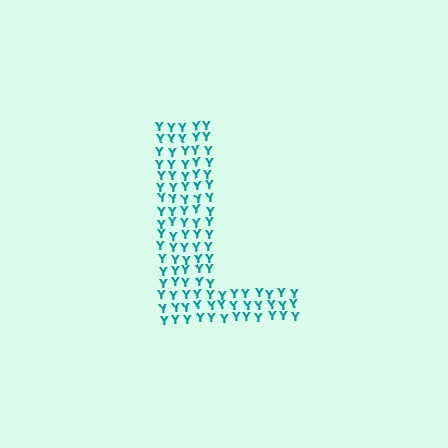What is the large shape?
The large shape is the letter L.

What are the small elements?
The small elements are letter Y's.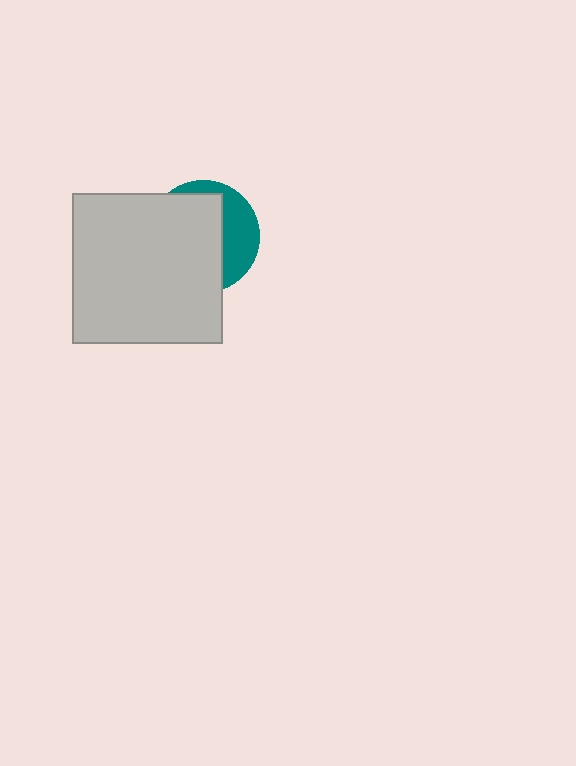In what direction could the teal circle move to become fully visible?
The teal circle could move right. That would shift it out from behind the light gray square entirely.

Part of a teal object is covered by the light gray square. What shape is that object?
It is a circle.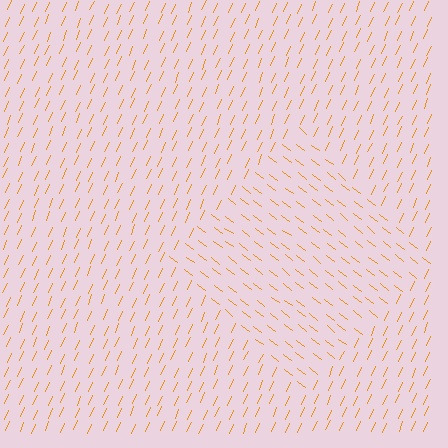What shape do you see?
I see a diamond.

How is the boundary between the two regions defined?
The boundary is defined purely by a change in line orientation (approximately 76 degrees difference). All lines are the same color and thickness.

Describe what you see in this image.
The image is filled with small orange line segments. A diamond region in the image has lines oriented differently from the surrounding lines, creating a visible texture boundary.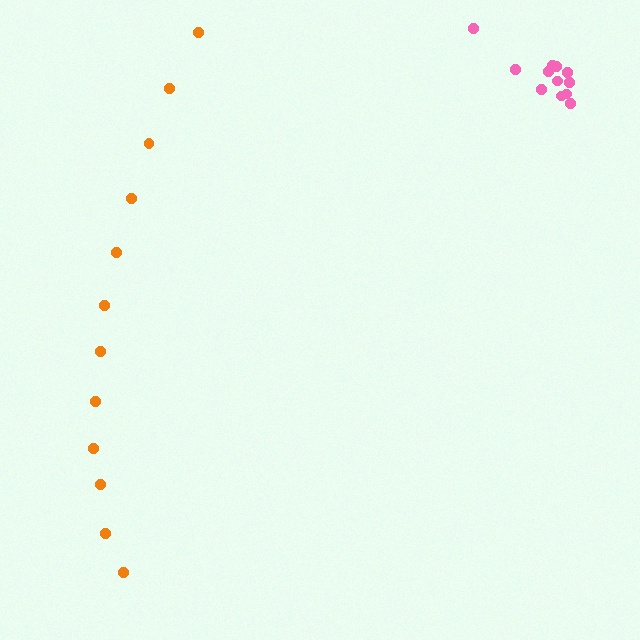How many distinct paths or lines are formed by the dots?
There are 2 distinct paths.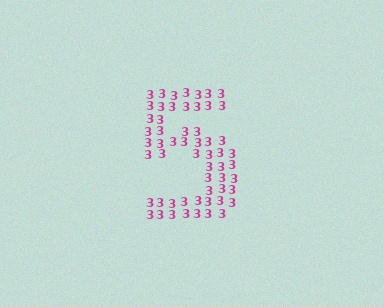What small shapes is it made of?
It is made of small digit 3's.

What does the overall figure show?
The overall figure shows the digit 5.